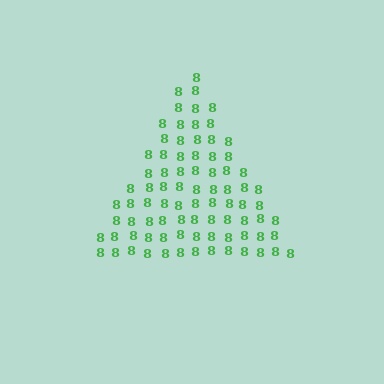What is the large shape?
The large shape is a triangle.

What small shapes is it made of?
It is made of small digit 8's.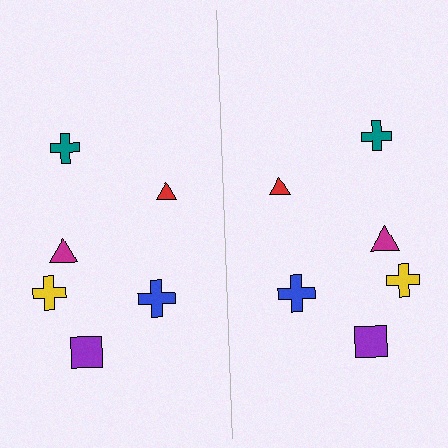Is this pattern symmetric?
Yes, this pattern has bilateral (reflection) symmetry.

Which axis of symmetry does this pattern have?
The pattern has a vertical axis of symmetry running through the center of the image.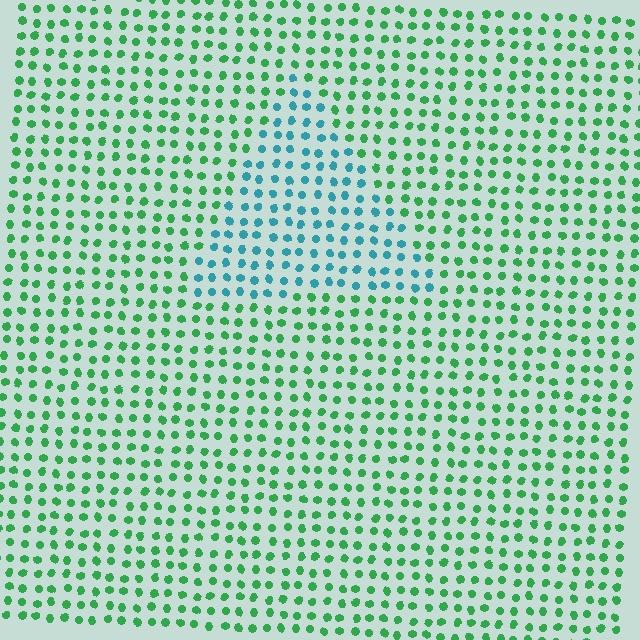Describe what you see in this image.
The image is filled with small green elements in a uniform arrangement. A triangle-shaped region is visible where the elements are tinted to a slightly different hue, forming a subtle color boundary.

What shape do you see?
I see a triangle.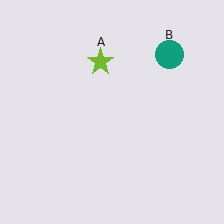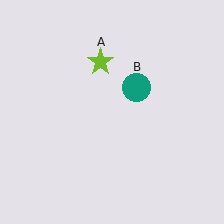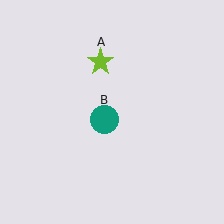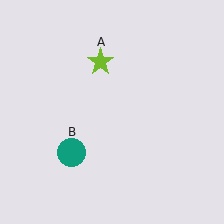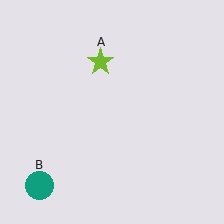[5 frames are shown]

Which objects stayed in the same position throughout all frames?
Lime star (object A) remained stationary.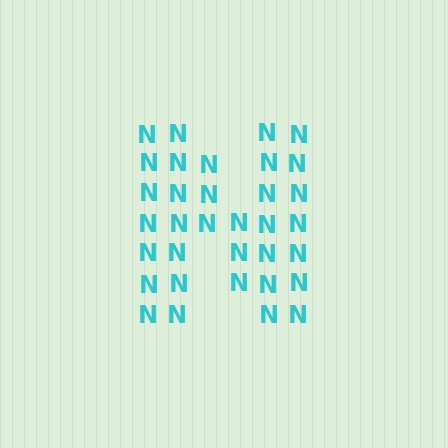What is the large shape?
The large shape is the letter N.